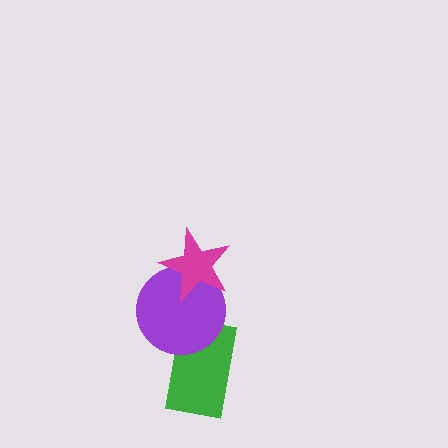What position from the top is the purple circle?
The purple circle is 2nd from the top.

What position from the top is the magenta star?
The magenta star is 1st from the top.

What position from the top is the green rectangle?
The green rectangle is 3rd from the top.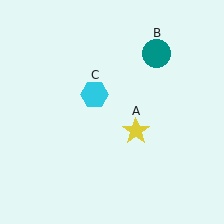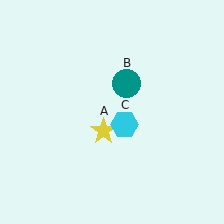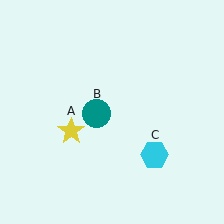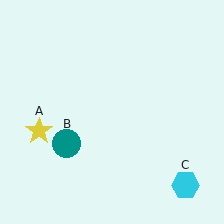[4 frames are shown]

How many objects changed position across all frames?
3 objects changed position: yellow star (object A), teal circle (object B), cyan hexagon (object C).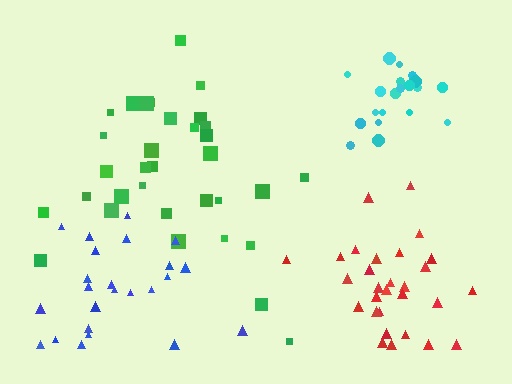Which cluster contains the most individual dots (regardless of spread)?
Green (33).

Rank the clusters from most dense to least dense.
cyan, red, green, blue.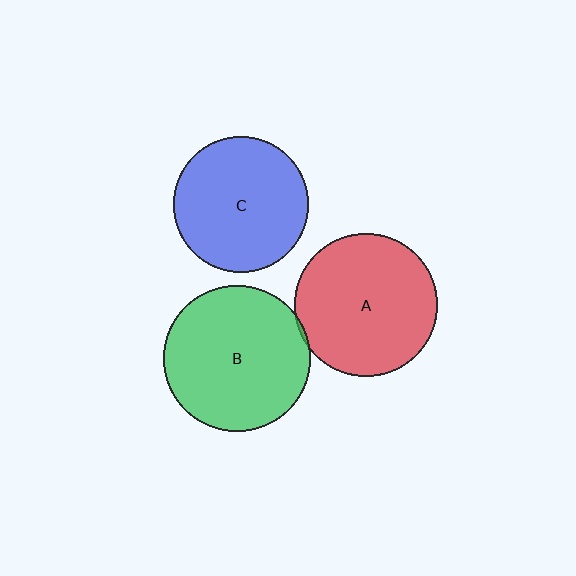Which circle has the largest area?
Circle B (green).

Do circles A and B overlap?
Yes.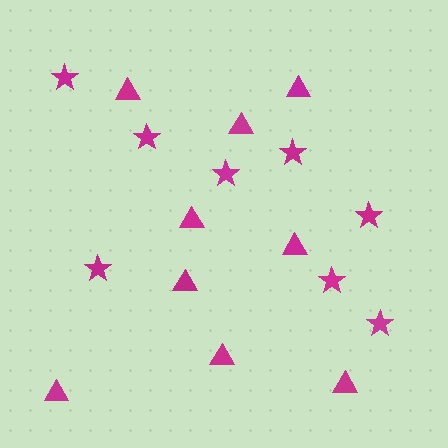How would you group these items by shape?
There are 2 groups: one group of triangles (9) and one group of stars (8).